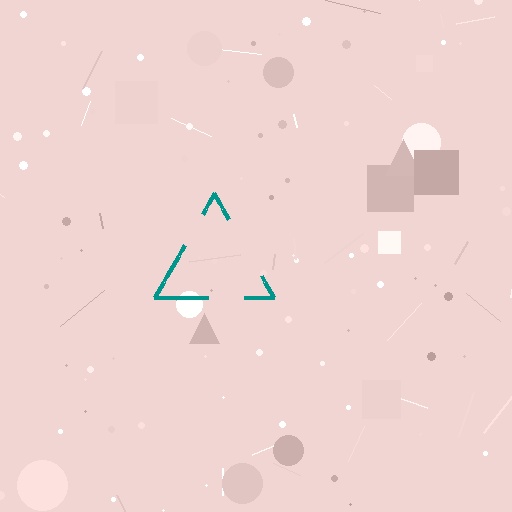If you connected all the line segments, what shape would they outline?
They would outline a triangle.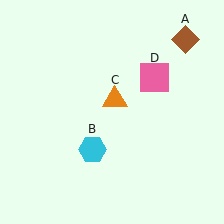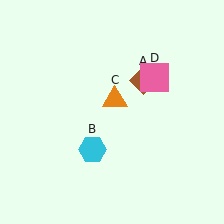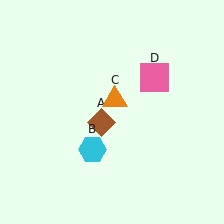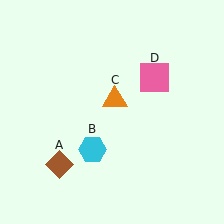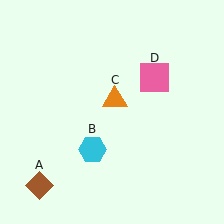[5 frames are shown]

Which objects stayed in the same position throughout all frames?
Cyan hexagon (object B) and orange triangle (object C) and pink square (object D) remained stationary.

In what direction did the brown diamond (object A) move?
The brown diamond (object A) moved down and to the left.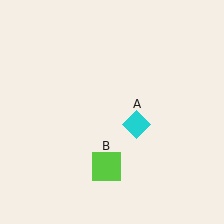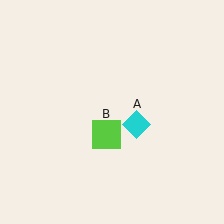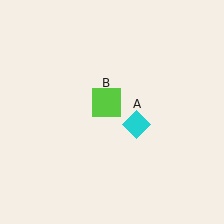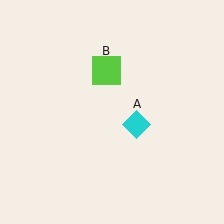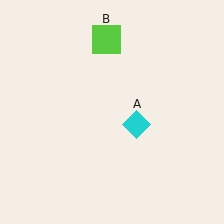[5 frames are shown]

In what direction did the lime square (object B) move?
The lime square (object B) moved up.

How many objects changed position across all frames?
1 object changed position: lime square (object B).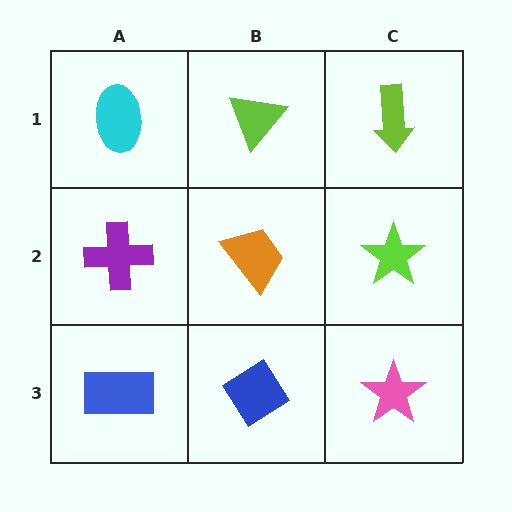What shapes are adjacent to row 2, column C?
A lime arrow (row 1, column C), a pink star (row 3, column C), an orange trapezoid (row 2, column B).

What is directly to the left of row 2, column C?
An orange trapezoid.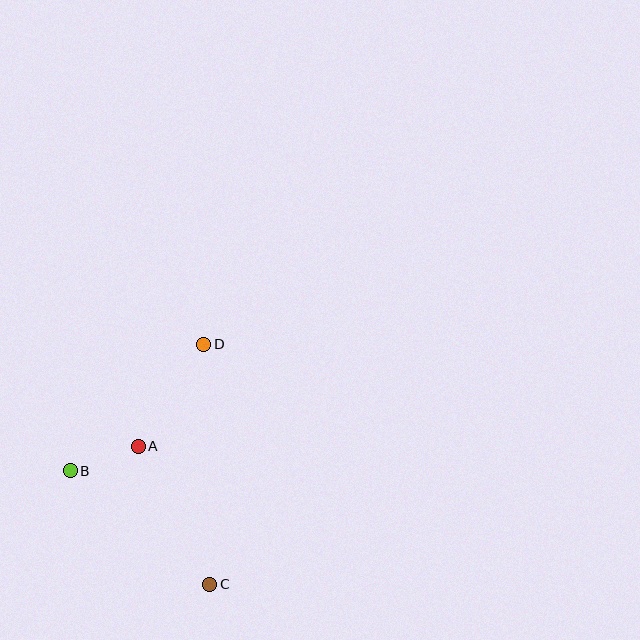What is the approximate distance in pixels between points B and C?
The distance between B and C is approximately 180 pixels.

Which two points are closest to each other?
Points A and B are closest to each other.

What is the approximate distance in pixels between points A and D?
The distance between A and D is approximately 121 pixels.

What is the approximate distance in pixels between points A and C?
The distance between A and C is approximately 156 pixels.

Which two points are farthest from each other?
Points C and D are farthest from each other.